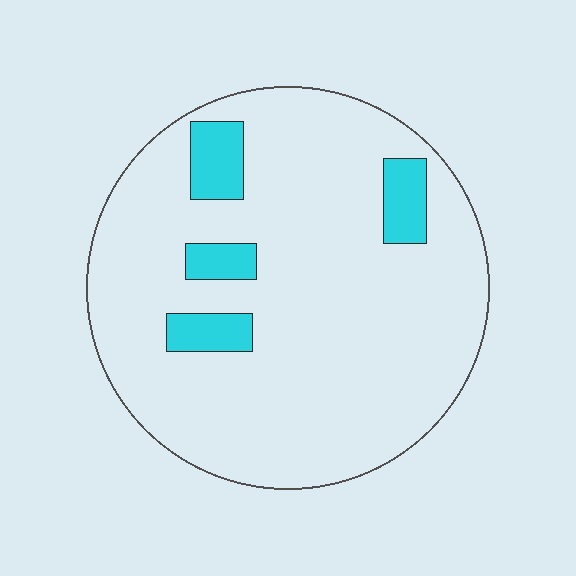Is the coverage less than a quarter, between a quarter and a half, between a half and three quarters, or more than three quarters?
Less than a quarter.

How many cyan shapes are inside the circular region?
4.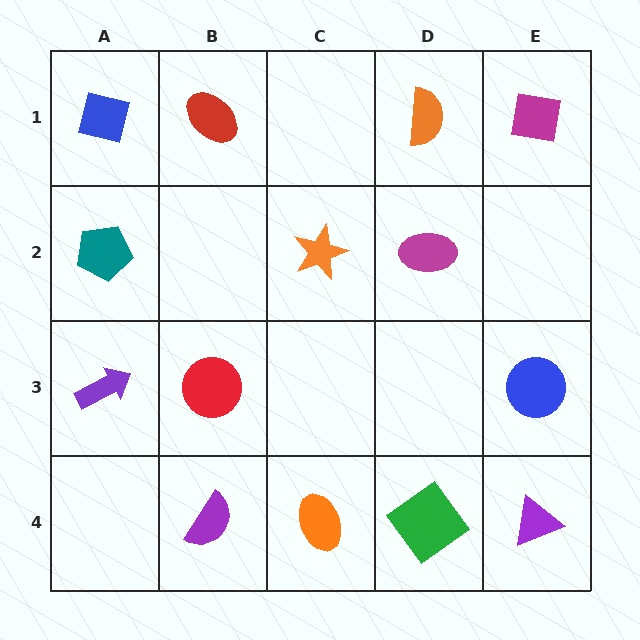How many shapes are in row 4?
4 shapes.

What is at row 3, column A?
A purple arrow.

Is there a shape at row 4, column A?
No, that cell is empty.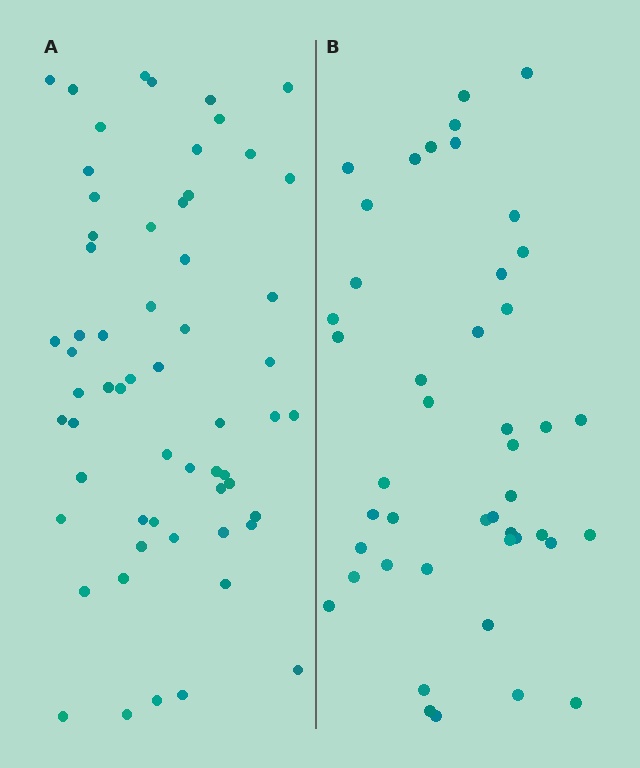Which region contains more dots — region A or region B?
Region A (the left region) has more dots.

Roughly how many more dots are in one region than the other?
Region A has approximately 15 more dots than region B.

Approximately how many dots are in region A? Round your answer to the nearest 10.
About 60 dots.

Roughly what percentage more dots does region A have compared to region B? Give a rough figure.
About 35% more.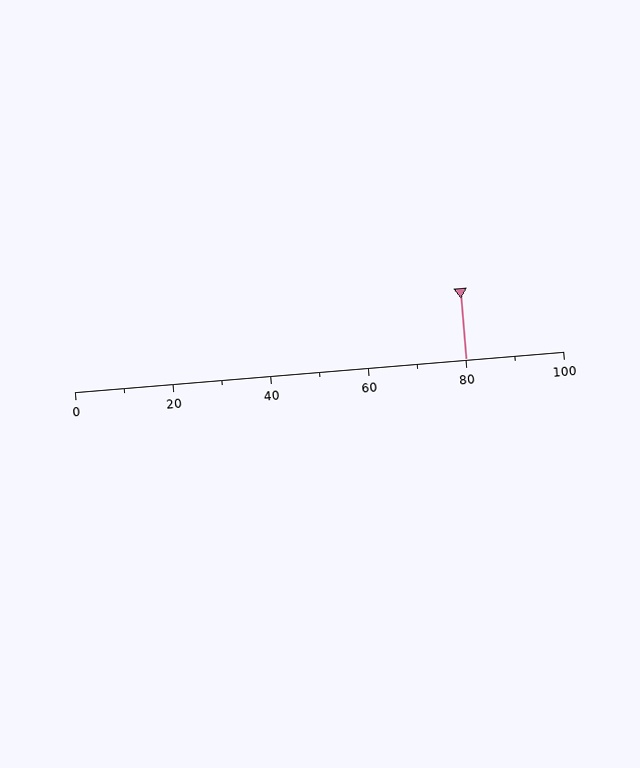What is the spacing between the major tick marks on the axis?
The major ticks are spaced 20 apart.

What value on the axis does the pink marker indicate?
The marker indicates approximately 80.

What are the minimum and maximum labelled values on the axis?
The axis runs from 0 to 100.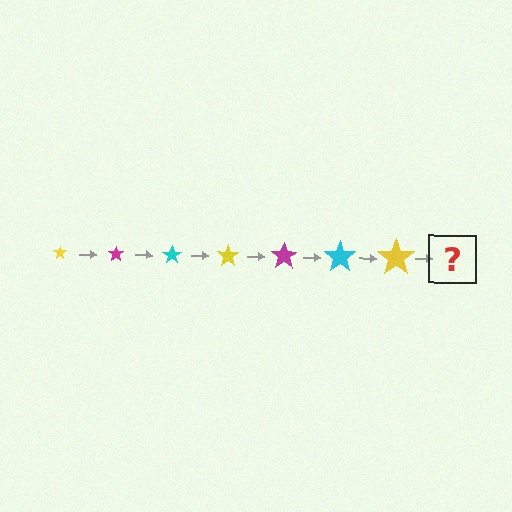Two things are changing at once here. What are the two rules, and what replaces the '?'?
The two rules are that the star grows larger each step and the color cycles through yellow, magenta, and cyan. The '?' should be a magenta star, larger than the previous one.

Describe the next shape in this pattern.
It should be a magenta star, larger than the previous one.